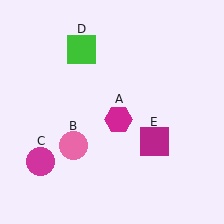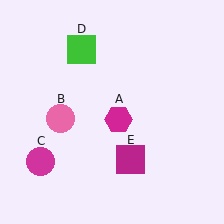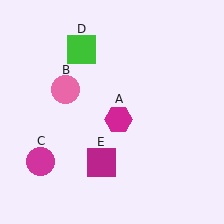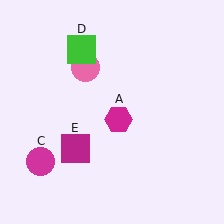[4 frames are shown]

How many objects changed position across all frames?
2 objects changed position: pink circle (object B), magenta square (object E).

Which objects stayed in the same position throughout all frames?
Magenta hexagon (object A) and magenta circle (object C) and green square (object D) remained stationary.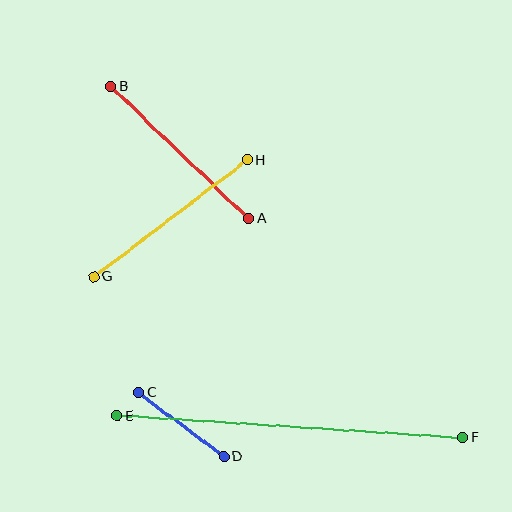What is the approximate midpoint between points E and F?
The midpoint is at approximately (290, 427) pixels.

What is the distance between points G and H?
The distance is approximately 193 pixels.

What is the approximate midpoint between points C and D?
The midpoint is at approximately (181, 424) pixels.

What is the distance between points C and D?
The distance is approximately 107 pixels.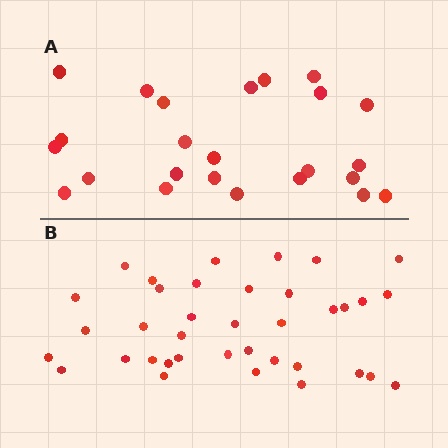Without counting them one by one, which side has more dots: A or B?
Region B (the bottom region) has more dots.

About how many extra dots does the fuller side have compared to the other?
Region B has approximately 15 more dots than region A.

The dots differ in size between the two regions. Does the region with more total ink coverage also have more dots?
No. Region A has more total ink coverage because its dots are larger, but region B actually contains more individual dots. Total area can be misleading — the number of items is what matters here.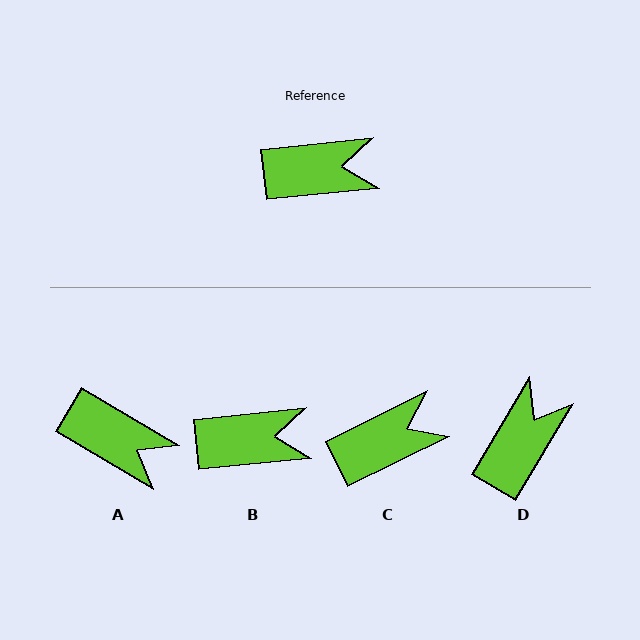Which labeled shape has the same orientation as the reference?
B.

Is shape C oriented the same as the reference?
No, it is off by about 21 degrees.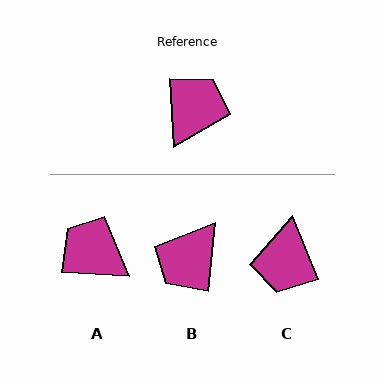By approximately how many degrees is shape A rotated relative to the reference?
Approximately 82 degrees counter-clockwise.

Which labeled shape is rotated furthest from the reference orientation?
B, about 171 degrees away.